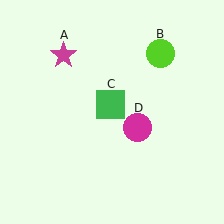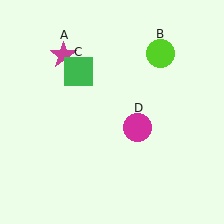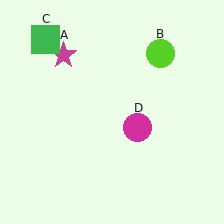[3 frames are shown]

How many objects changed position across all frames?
1 object changed position: green square (object C).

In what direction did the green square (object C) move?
The green square (object C) moved up and to the left.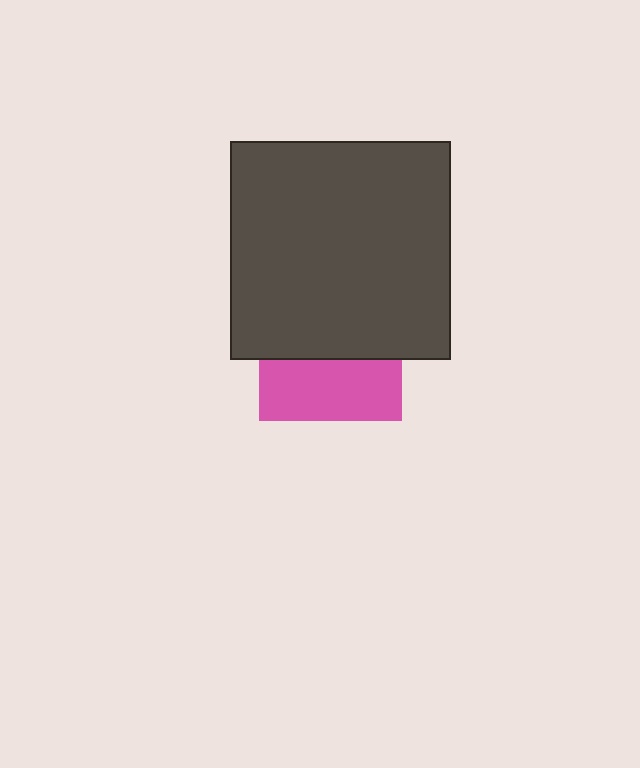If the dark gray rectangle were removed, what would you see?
You would see the complete pink square.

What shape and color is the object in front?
The object in front is a dark gray rectangle.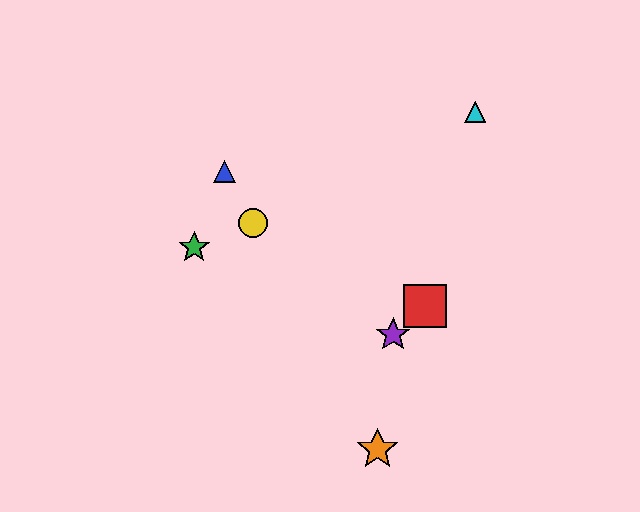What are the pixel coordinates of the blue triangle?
The blue triangle is at (224, 172).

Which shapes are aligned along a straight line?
The blue triangle, the yellow circle, the orange star are aligned along a straight line.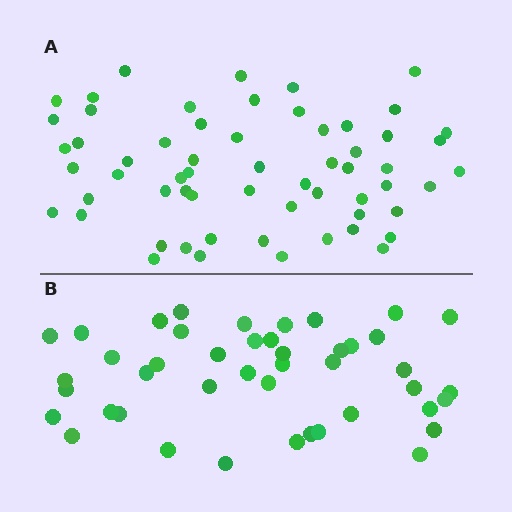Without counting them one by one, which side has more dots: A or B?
Region A (the top region) has more dots.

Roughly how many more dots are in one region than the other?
Region A has approximately 15 more dots than region B.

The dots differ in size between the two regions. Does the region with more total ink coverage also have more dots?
No. Region B has more total ink coverage because its dots are larger, but region A actually contains more individual dots. Total area can be misleading — the number of items is what matters here.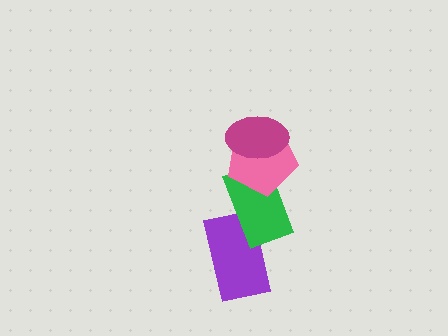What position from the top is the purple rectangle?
The purple rectangle is 4th from the top.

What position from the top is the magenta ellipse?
The magenta ellipse is 1st from the top.